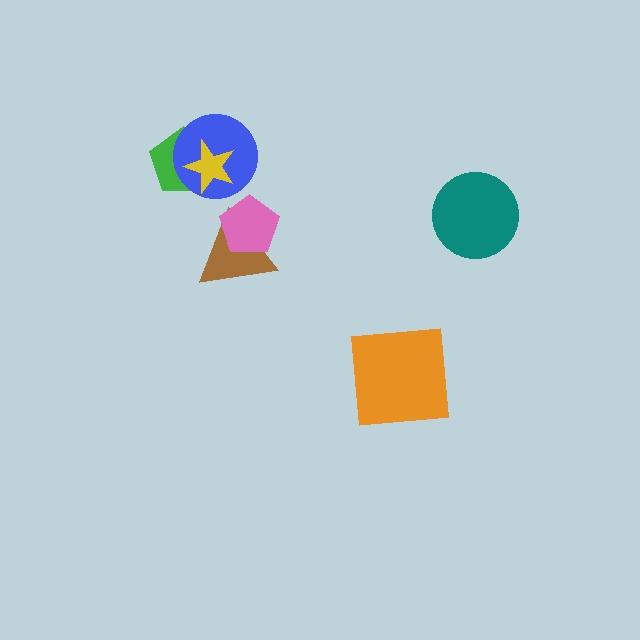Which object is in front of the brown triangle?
The pink pentagon is in front of the brown triangle.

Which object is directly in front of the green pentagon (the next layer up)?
The blue circle is directly in front of the green pentagon.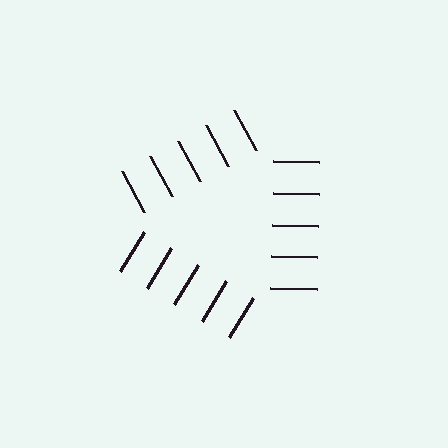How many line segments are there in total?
15 — 5 along each of the 3 edges.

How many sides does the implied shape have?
3 sides — the line-ends trace a triangle.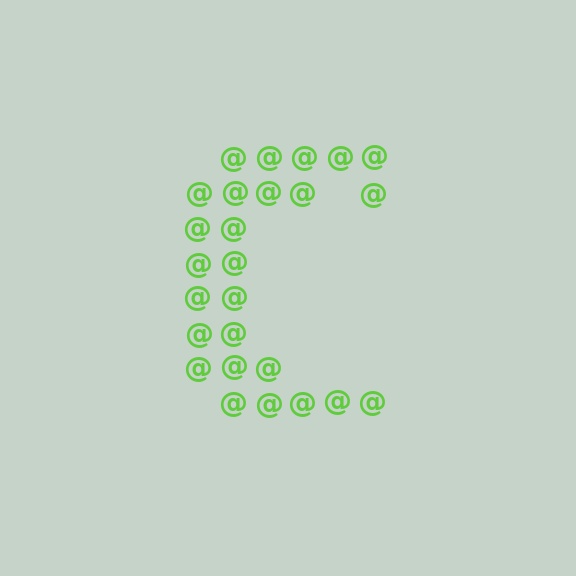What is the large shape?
The large shape is the letter C.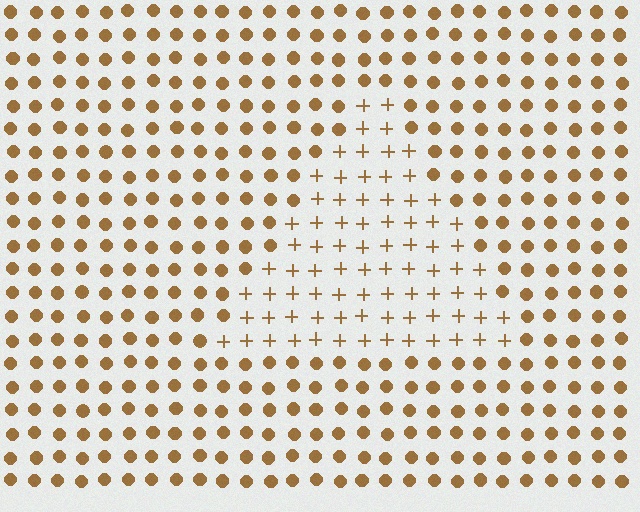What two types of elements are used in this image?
The image uses plus signs inside the triangle region and circles outside it.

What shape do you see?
I see a triangle.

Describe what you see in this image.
The image is filled with small brown elements arranged in a uniform grid. A triangle-shaped region contains plus signs, while the surrounding area contains circles. The boundary is defined purely by the change in element shape.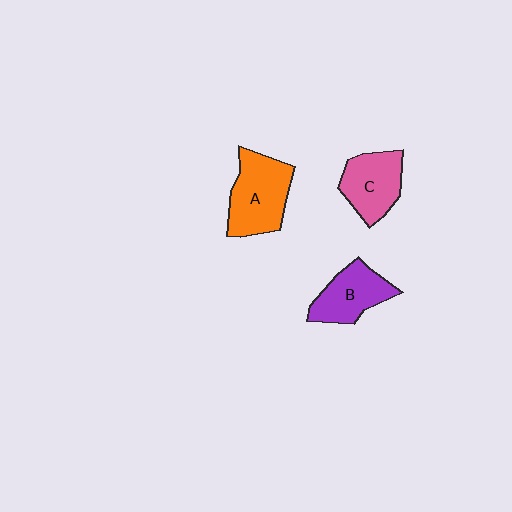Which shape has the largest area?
Shape A (orange).